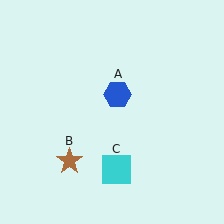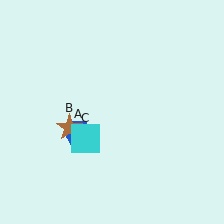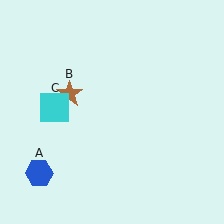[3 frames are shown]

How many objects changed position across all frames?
3 objects changed position: blue hexagon (object A), brown star (object B), cyan square (object C).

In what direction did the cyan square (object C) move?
The cyan square (object C) moved up and to the left.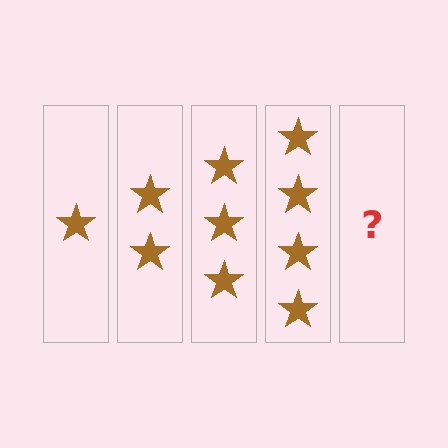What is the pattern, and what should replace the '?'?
The pattern is that each step adds one more star. The '?' should be 5 stars.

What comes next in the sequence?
The next element should be 5 stars.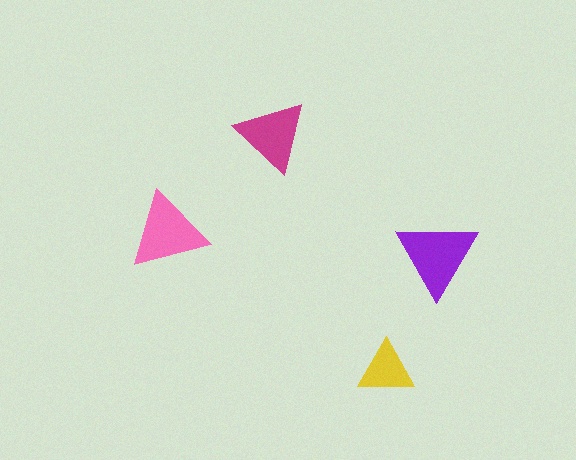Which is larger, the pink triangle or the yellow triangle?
The pink one.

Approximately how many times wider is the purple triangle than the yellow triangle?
About 1.5 times wider.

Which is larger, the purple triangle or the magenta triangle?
The purple one.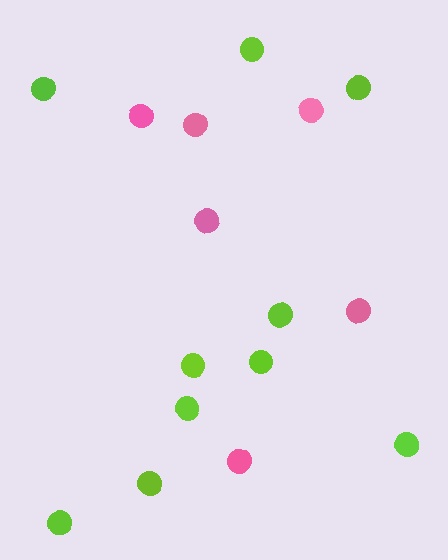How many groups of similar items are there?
There are 2 groups: one group of pink circles (6) and one group of lime circles (10).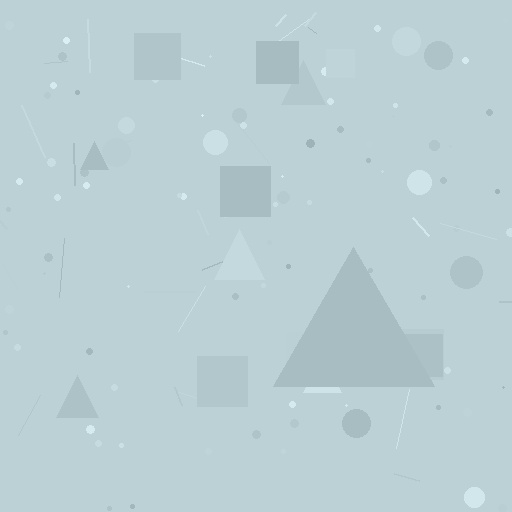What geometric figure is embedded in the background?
A triangle is embedded in the background.